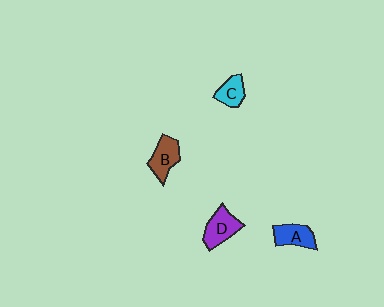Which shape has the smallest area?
Shape C (cyan).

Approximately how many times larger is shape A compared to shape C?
Approximately 1.2 times.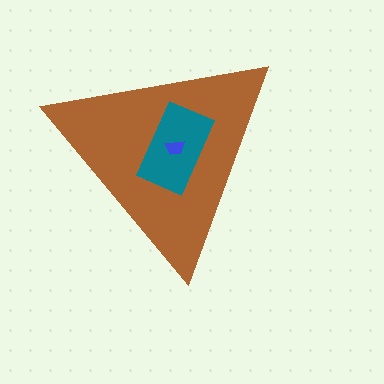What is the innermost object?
The blue trapezoid.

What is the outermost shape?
The brown triangle.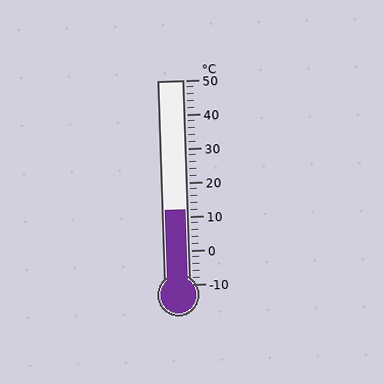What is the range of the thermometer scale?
The thermometer scale ranges from -10°C to 50°C.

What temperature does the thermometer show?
The thermometer shows approximately 12°C.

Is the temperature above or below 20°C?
The temperature is below 20°C.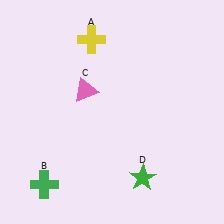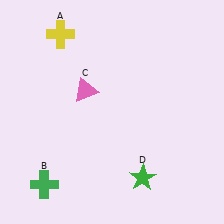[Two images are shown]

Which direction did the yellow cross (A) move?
The yellow cross (A) moved left.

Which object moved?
The yellow cross (A) moved left.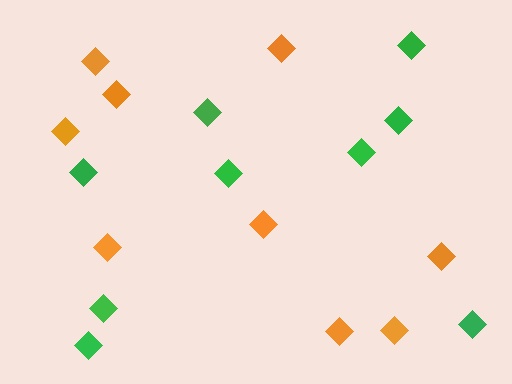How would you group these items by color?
There are 2 groups: one group of green diamonds (9) and one group of orange diamonds (9).